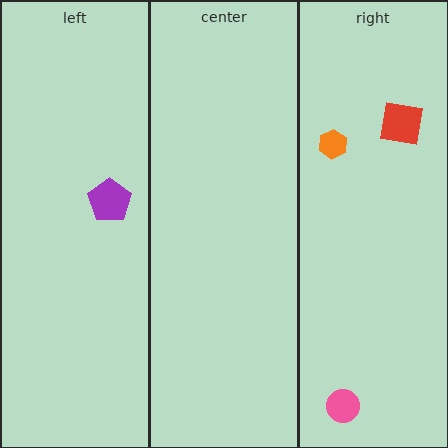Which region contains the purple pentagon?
The left region.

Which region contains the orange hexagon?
The right region.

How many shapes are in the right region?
3.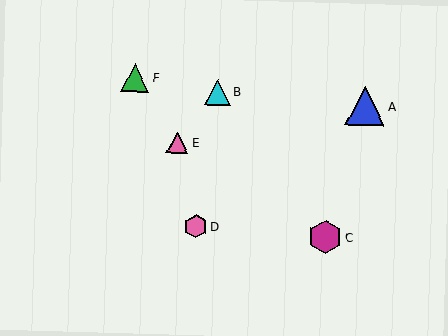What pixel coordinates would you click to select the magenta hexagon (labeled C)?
Click at (325, 237) to select the magenta hexagon C.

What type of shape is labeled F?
Shape F is a green triangle.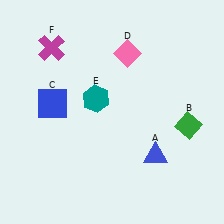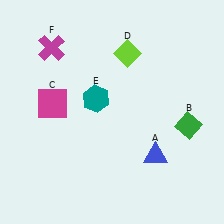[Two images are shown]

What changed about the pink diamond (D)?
In Image 1, D is pink. In Image 2, it changed to lime.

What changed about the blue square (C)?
In Image 1, C is blue. In Image 2, it changed to magenta.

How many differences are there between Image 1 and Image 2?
There are 2 differences between the two images.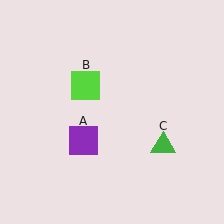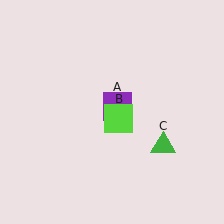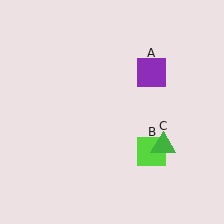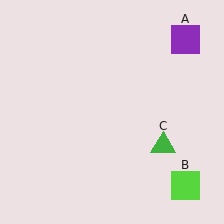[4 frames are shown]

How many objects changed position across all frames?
2 objects changed position: purple square (object A), lime square (object B).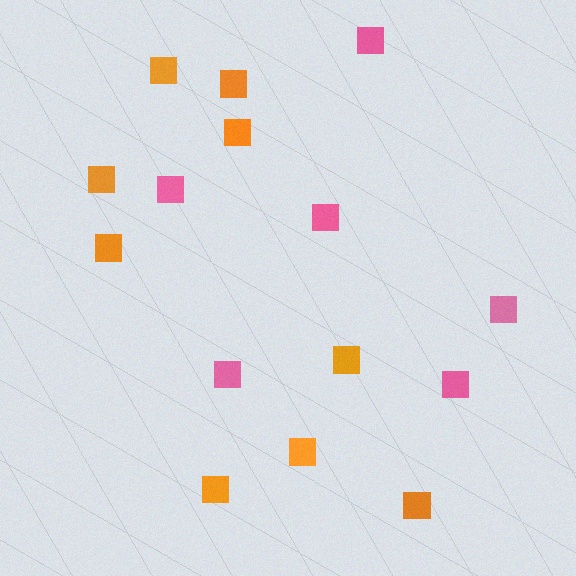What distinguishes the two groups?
There are 2 groups: one group of pink squares (6) and one group of orange squares (9).